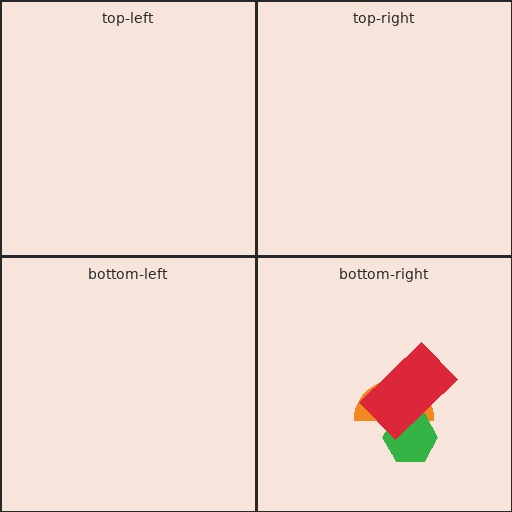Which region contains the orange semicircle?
The bottom-right region.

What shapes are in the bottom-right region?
The orange semicircle, the green hexagon, the red rectangle.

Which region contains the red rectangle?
The bottom-right region.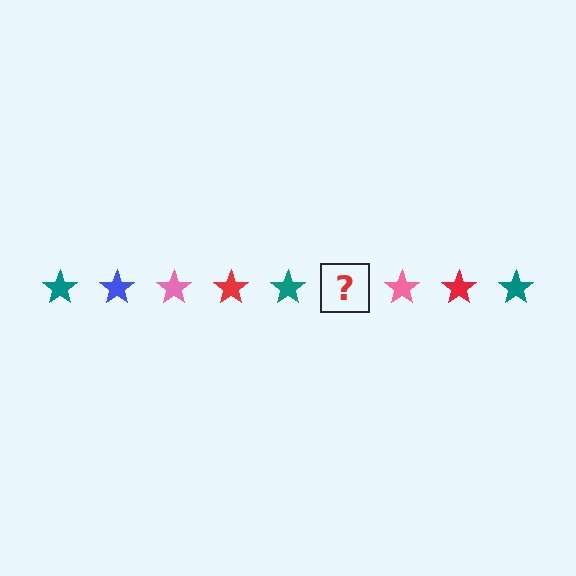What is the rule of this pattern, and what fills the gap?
The rule is that the pattern cycles through teal, blue, pink, red stars. The gap should be filled with a blue star.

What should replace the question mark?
The question mark should be replaced with a blue star.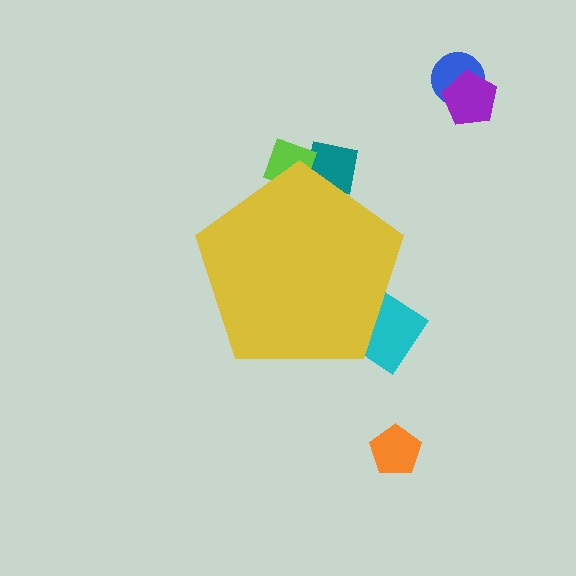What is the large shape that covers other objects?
A yellow pentagon.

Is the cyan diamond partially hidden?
Yes, the cyan diamond is partially hidden behind the yellow pentagon.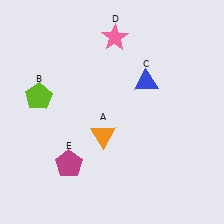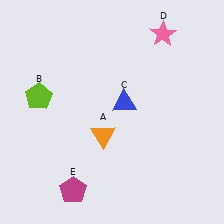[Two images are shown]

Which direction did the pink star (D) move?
The pink star (D) moved right.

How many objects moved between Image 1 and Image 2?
3 objects moved between the two images.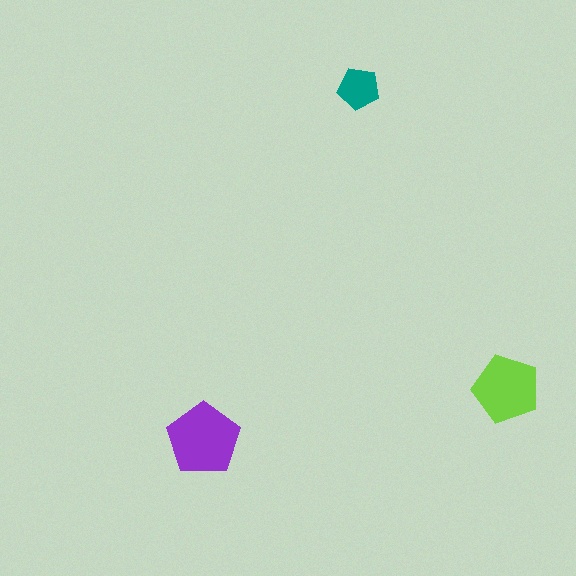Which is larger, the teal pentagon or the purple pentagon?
The purple one.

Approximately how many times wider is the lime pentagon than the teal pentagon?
About 1.5 times wider.